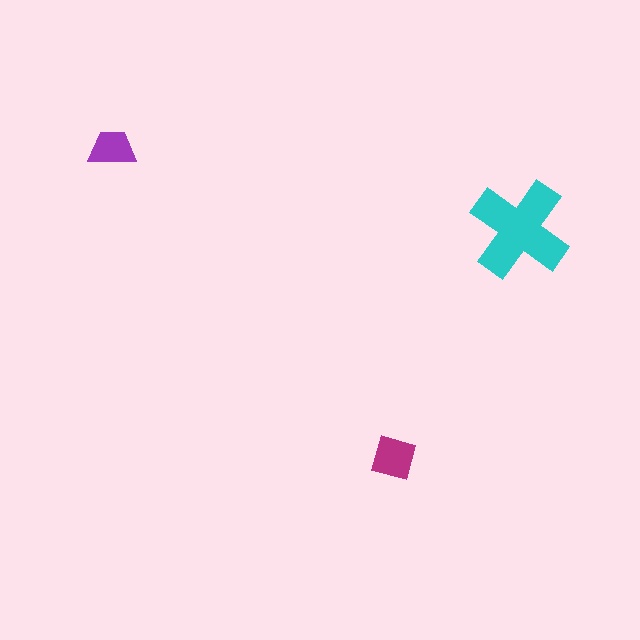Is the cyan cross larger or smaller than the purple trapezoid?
Larger.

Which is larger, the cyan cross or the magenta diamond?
The cyan cross.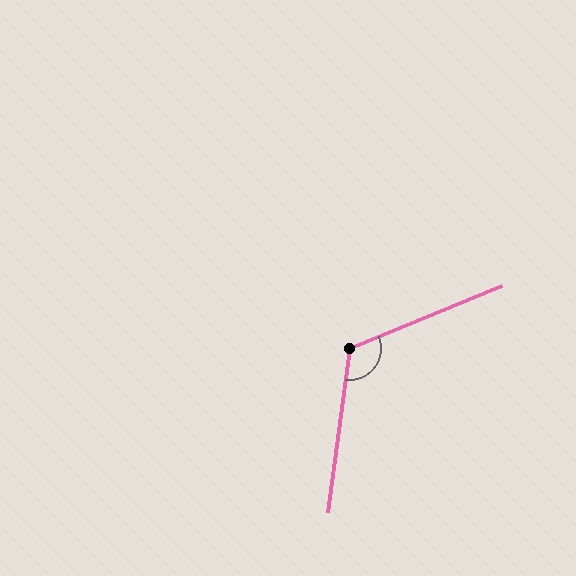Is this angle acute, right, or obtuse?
It is obtuse.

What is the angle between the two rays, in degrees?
Approximately 120 degrees.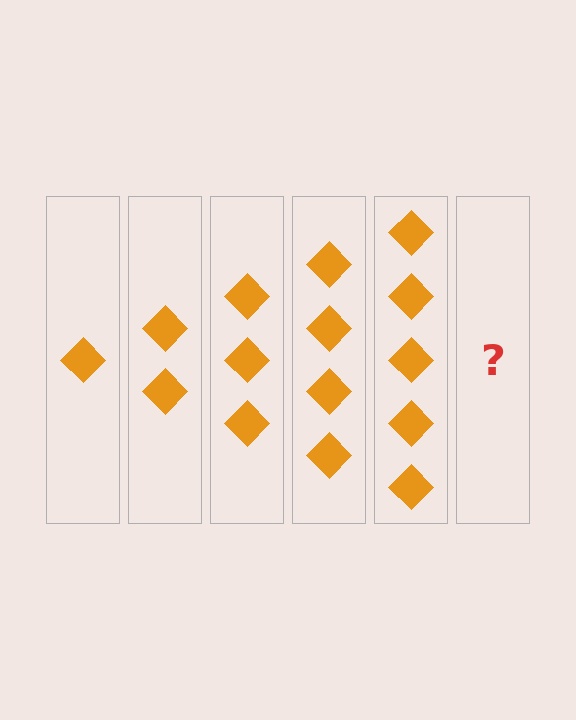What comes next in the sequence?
The next element should be 6 diamonds.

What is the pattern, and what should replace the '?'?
The pattern is that each step adds one more diamond. The '?' should be 6 diamonds.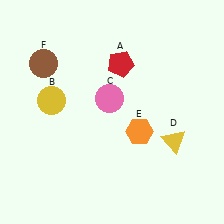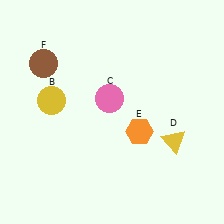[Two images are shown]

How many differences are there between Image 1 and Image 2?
There is 1 difference between the two images.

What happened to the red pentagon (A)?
The red pentagon (A) was removed in Image 2. It was in the top-right area of Image 1.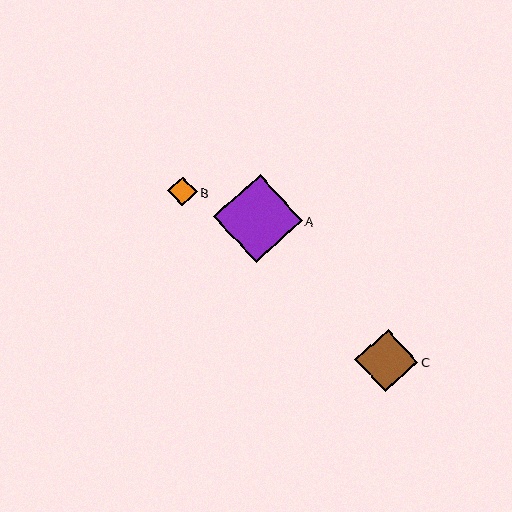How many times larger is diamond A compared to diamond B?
Diamond A is approximately 3.0 times the size of diamond B.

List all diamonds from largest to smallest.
From largest to smallest: A, C, B.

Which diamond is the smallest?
Diamond B is the smallest with a size of approximately 29 pixels.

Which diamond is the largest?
Diamond A is the largest with a size of approximately 89 pixels.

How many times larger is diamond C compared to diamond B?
Diamond C is approximately 2.1 times the size of diamond B.